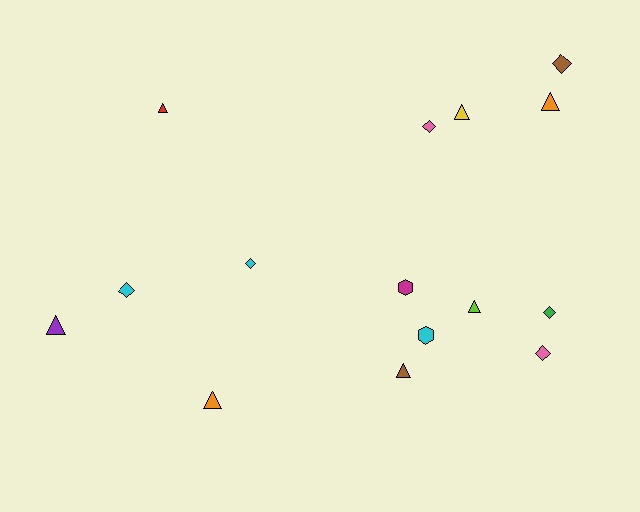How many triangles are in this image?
There are 7 triangles.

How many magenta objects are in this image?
There is 1 magenta object.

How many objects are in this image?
There are 15 objects.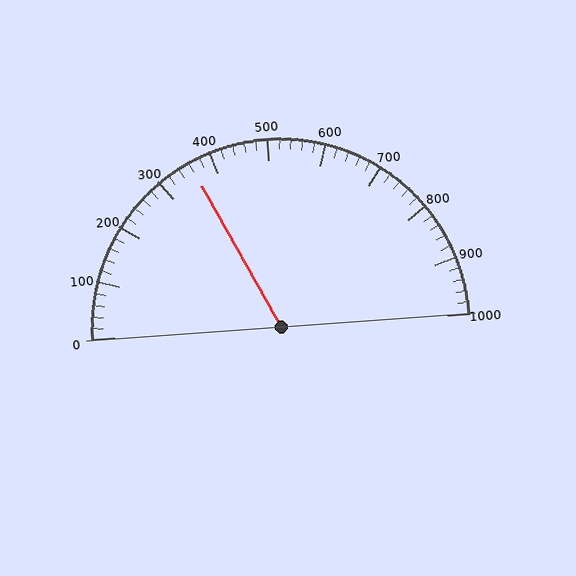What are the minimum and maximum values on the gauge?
The gauge ranges from 0 to 1000.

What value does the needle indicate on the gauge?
The needle indicates approximately 360.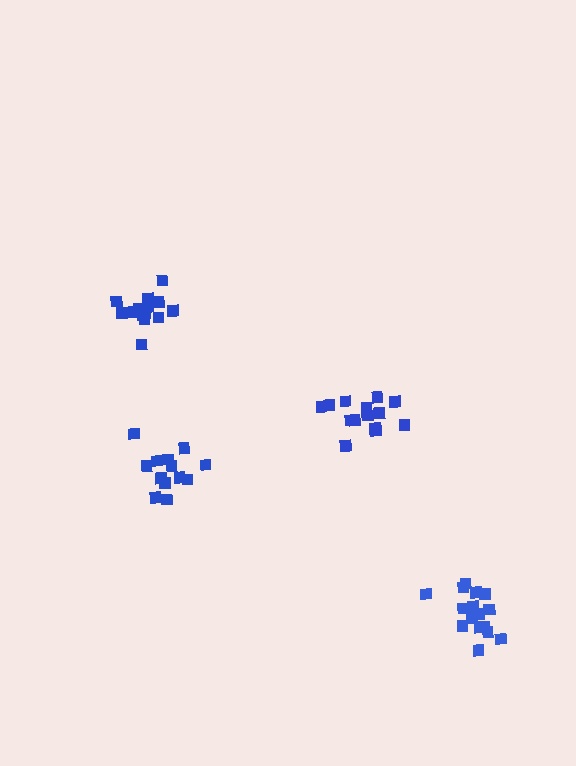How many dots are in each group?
Group 1: 15 dots, Group 2: 13 dots, Group 3: 14 dots, Group 4: 16 dots (58 total).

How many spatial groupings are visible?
There are 4 spatial groupings.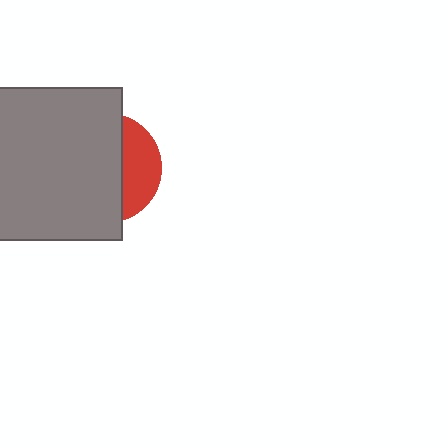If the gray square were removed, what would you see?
You would see the complete red circle.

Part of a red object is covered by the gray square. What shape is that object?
It is a circle.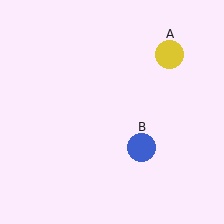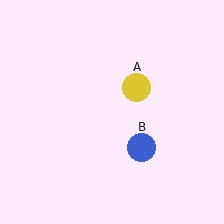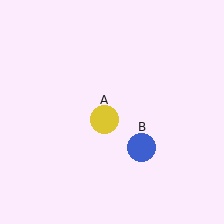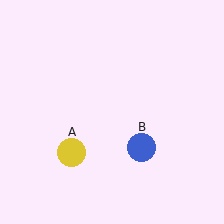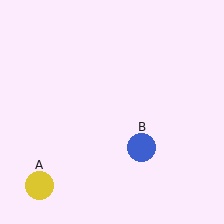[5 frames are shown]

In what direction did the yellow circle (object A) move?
The yellow circle (object A) moved down and to the left.